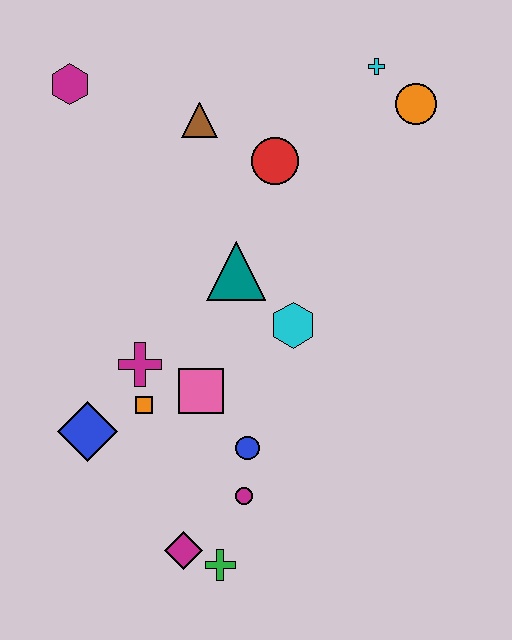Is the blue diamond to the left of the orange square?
Yes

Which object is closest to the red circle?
The brown triangle is closest to the red circle.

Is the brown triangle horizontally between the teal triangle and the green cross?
No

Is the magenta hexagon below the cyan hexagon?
No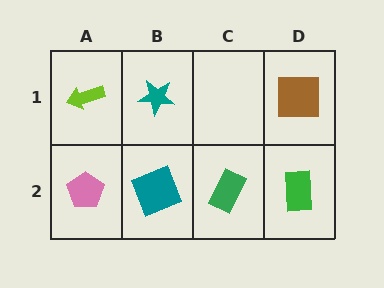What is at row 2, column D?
A green rectangle.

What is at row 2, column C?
A green rectangle.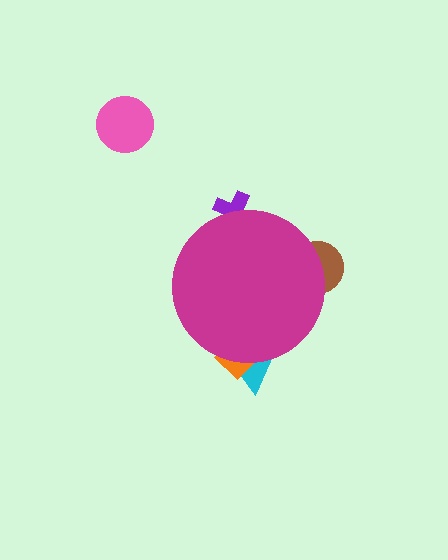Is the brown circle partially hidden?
Yes, the brown circle is partially hidden behind the magenta circle.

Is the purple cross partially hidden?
Yes, the purple cross is partially hidden behind the magenta circle.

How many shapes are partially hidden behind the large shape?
4 shapes are partially hidden.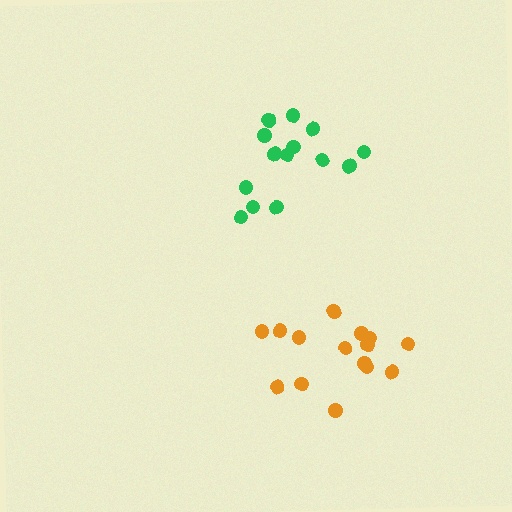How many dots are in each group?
Group 1: 15 dots, Group 2: 14 dots (29 total).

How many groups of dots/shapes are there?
There are 2 groups.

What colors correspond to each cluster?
The clusters are colored: orange, green.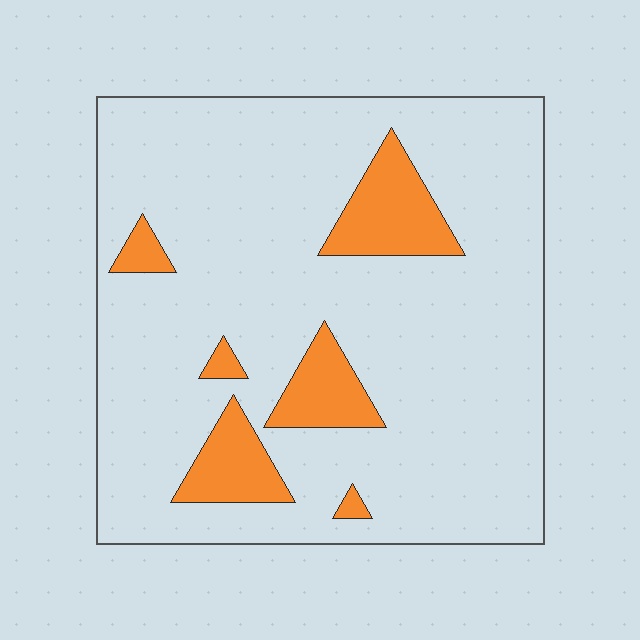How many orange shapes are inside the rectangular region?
6.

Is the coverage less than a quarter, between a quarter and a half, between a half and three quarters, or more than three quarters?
Less than a quarter.